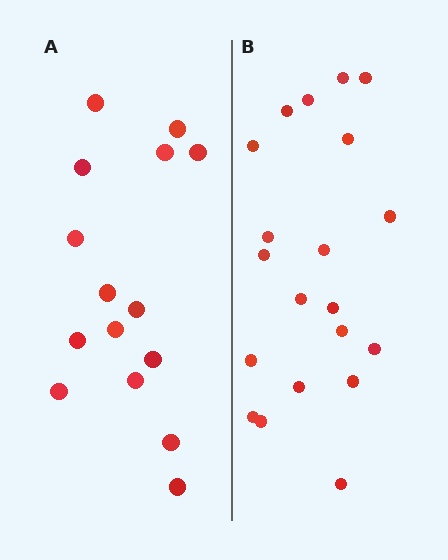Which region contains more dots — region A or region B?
Region B (the right region) has more dots.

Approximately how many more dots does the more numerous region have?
Region B has about 5 more dots than region A.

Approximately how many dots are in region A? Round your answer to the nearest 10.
About 20 dots. (The exact count is 15, which rounds to 20.)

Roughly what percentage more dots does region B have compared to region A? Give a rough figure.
About 35% more.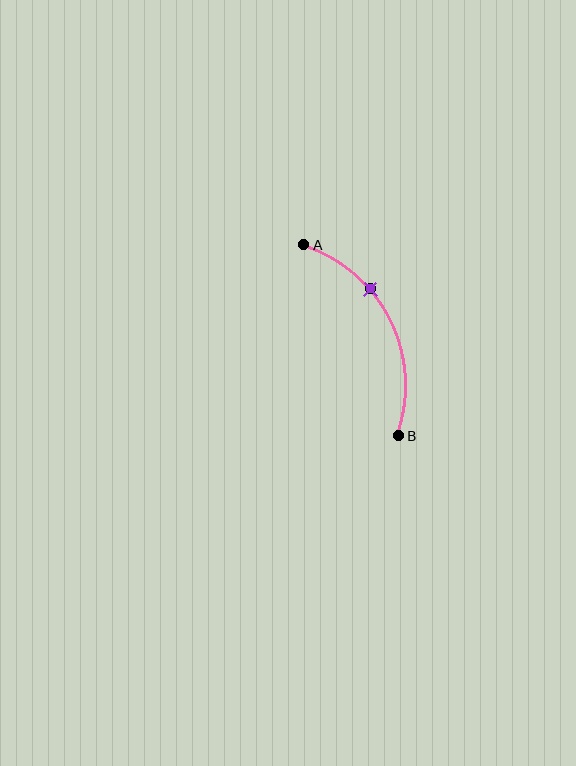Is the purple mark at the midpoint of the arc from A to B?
No. The purple mark lies on the arc but is closer to endpoint A. The arc midpoint would be at the point on the curve equidistant along the arc from both A and B.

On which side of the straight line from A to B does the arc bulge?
The arc bulges to the right of the straight line connecting A and B.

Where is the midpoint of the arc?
The arc midpoint is the point on the curve farthest from the straight line joining A and B. It sits to the right of that line.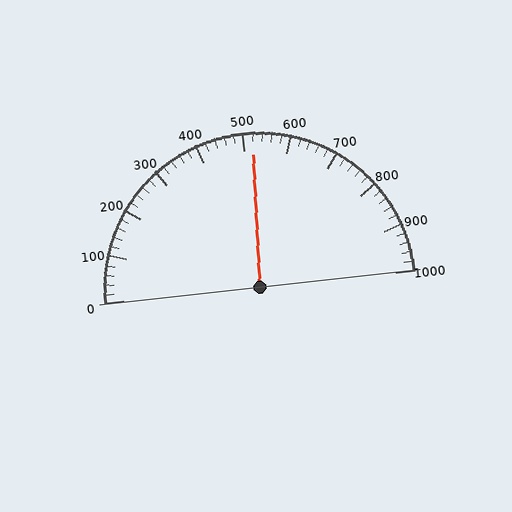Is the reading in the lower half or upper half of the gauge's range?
The reading is in the upper half of the range (0 to 1000).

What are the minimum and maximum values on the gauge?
The gauge ranges from 0 to 1000.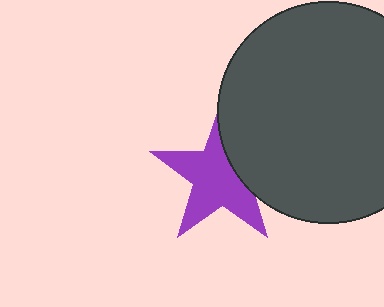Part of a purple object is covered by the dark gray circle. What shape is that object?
It is a star.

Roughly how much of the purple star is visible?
Most of it is visible (roughly 70%).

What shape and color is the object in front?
The object in front is a dark gray circle.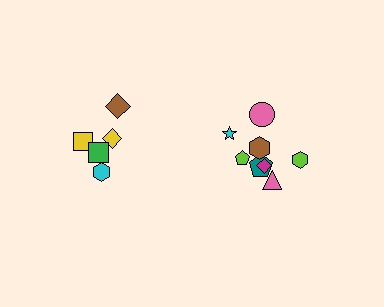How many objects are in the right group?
There are 8 objects.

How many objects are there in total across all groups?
There are 13 objects.